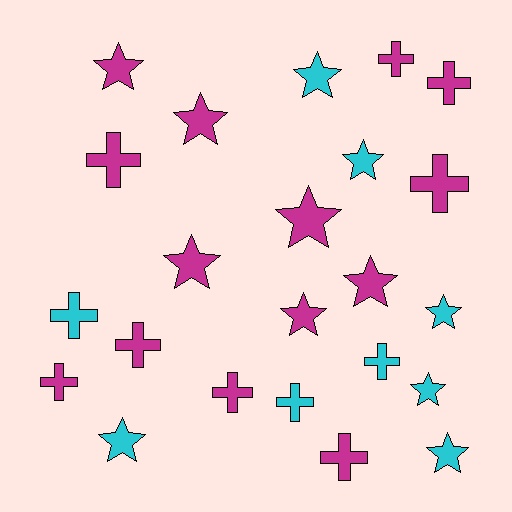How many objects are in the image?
There are 23 objects.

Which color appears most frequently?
Magenta, with 14 objects.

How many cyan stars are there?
There are 6 cyan stars.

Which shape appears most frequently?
Star, with 12 objects.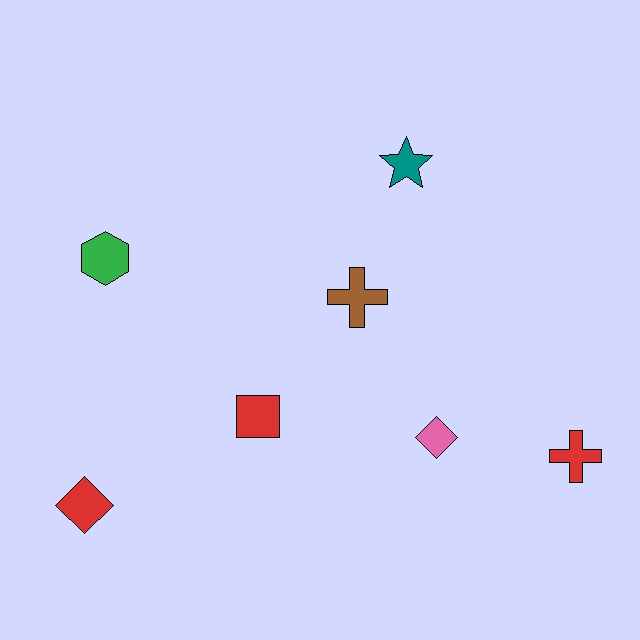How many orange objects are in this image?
There are no orange objects.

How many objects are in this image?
There are 7 objects.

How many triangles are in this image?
There are no triangles.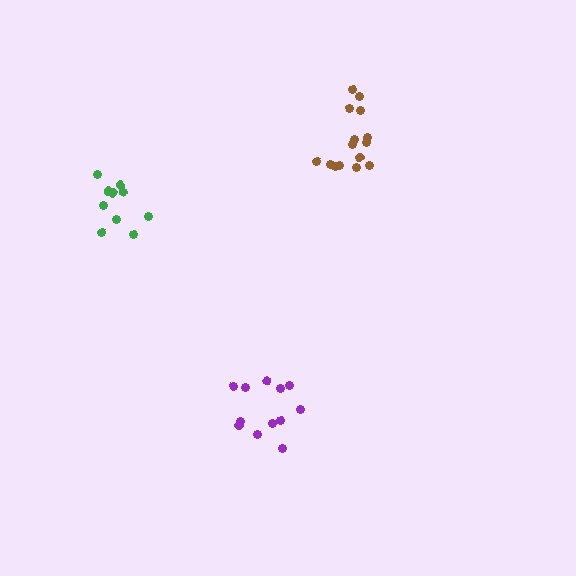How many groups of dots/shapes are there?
There are 3 groups.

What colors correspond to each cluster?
The clusters are colored: brown, purple, green.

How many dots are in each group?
Group 1: 15 dots, Group 2: 12 dots, Group 3: 10 dots (37 total).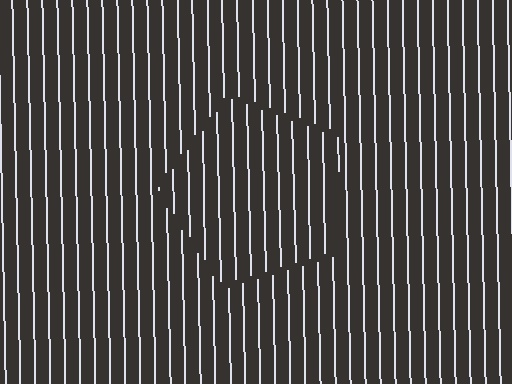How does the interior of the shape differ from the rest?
The interior of the shape contains the same grating, shifted by half a period — the contour is defined by the phase discontinuity where line-ends from the inner and outer gratings abut.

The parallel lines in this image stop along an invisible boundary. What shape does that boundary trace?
An illusory pentagon. The interior of the shape contains the same grating, shifted by half a period — the contour is defined by the phase discontinuity where line-ends from the inner and outer gratings abut.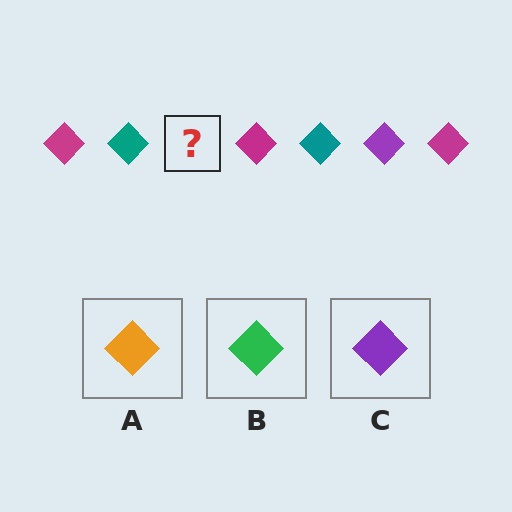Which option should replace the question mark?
Option C.